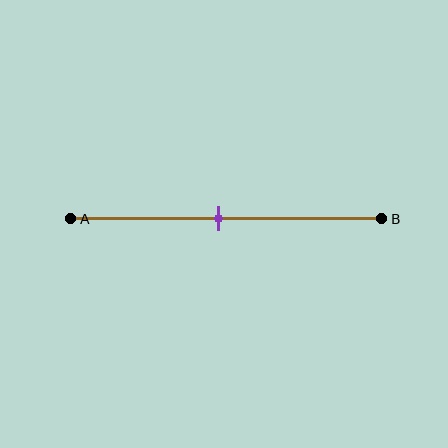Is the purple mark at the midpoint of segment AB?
Yes, the mark is approximately at the midpoint.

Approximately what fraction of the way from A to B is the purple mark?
The purple mark is approximately 50% of the way from A to B.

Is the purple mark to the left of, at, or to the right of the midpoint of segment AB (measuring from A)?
The purple mark is approximately at the midpoint of segment AB.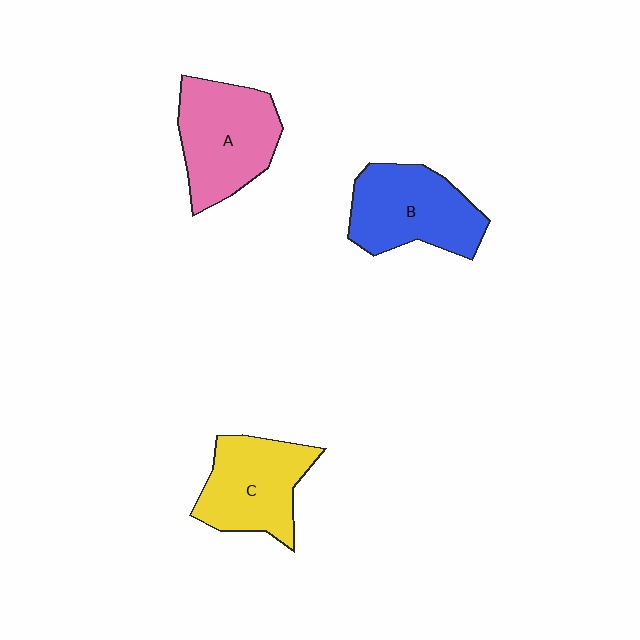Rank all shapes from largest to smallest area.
From largest to smallest: A (pink), B (blue), C (yellow).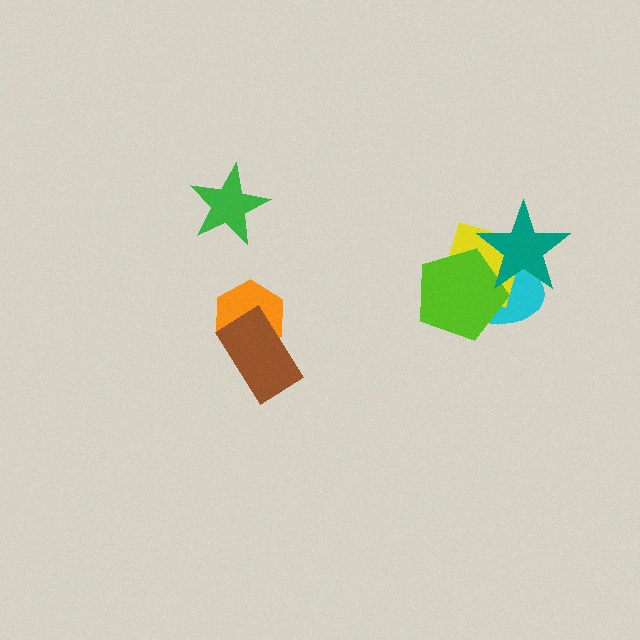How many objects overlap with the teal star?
3 objects overlap with the teal star.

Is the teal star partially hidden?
No, no other shape covers it.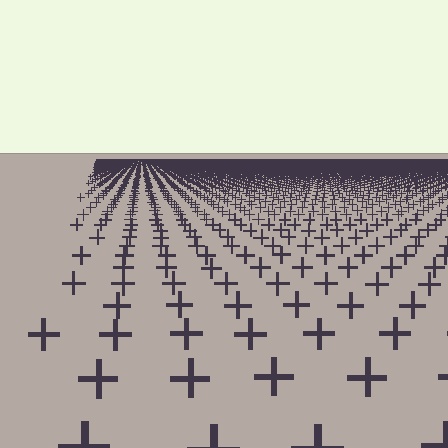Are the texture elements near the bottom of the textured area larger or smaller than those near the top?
Larger. Near the bottom, elements are closer to the viewer and appear at a bigger on-screen size.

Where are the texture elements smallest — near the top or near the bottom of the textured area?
Near the top.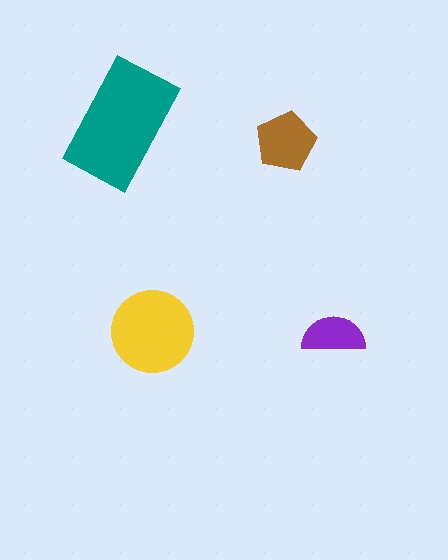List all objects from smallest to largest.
The purple semicircle, the brown pentagon, the yellow circle, the teal rectangle.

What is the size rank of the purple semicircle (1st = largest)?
4th.